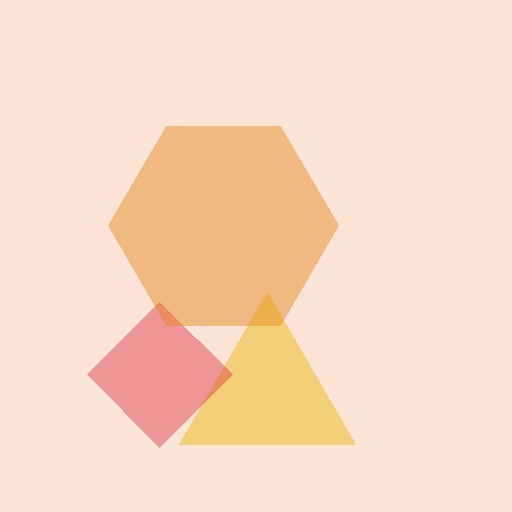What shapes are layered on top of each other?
The layered shapes are: a yellow triangle, a red diamond, an orange hexagon.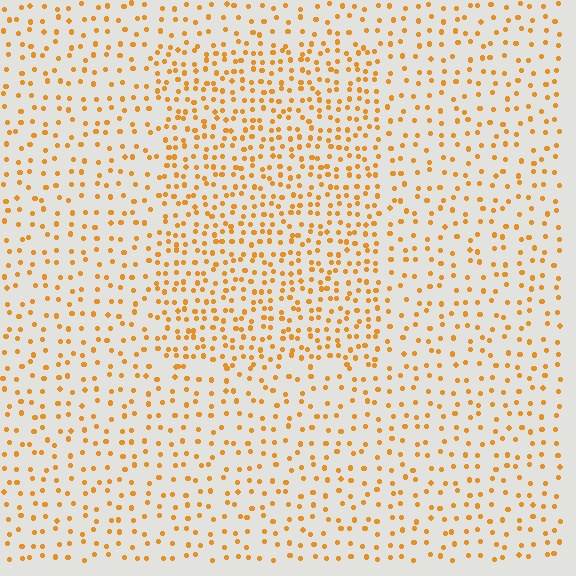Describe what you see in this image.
The image contains small orange elements arranged at two different densities. A rectangle-shaped region is visible where the elements are more densely packed than the surrounding area.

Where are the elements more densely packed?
The elements are more densely packed inside the rectangle boundary.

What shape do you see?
I see a rectangle.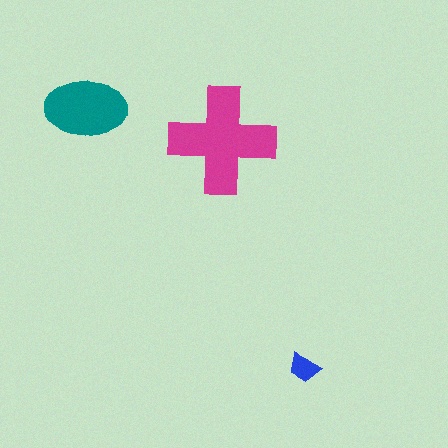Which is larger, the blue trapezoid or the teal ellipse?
The teal ellipse.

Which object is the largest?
The magenta cross.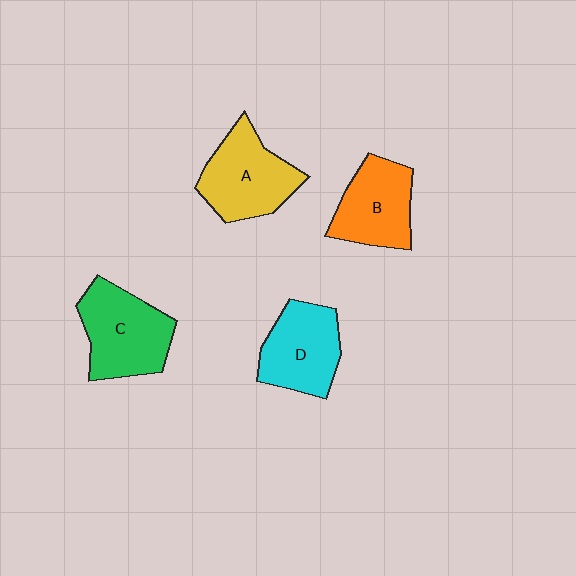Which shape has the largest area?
Shape C (green).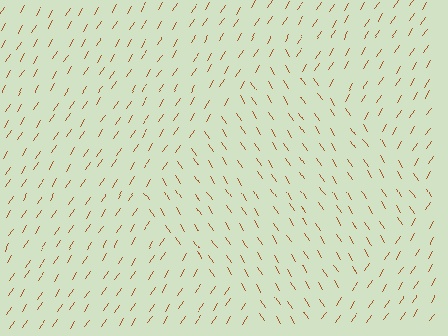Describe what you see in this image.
The image is filled with small brown line segments. A diamond region in the image has lines oriented differently from the surrounding lines, creating a visible texture boundary.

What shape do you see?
I see a diamond.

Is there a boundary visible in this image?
Yes, there is a texture boundary formed by a change in line orientation.